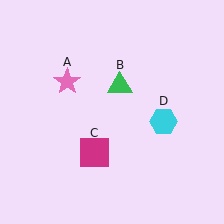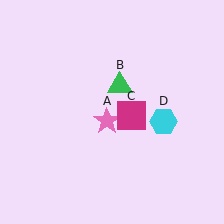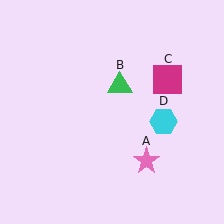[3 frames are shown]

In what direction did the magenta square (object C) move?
The magenta square (object C) moved up and to the right.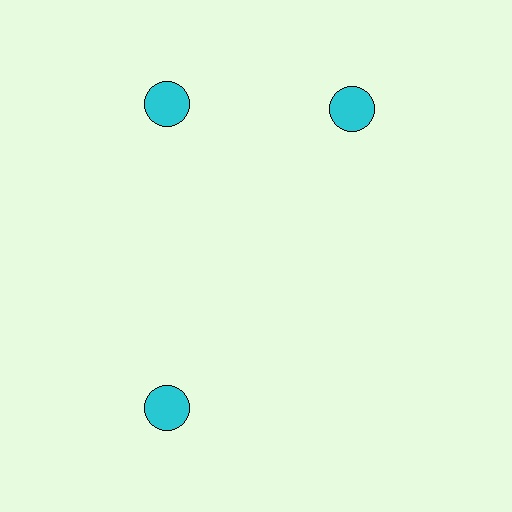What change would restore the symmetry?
The symmetry would be restored by rotating it back into even spacing with its neighbors so that all 3 circles sit at equal angles and equal distance from the center.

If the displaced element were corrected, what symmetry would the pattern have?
It would have 3-fold rotational symmetry — the pattern would map onto itself every 120 degrees.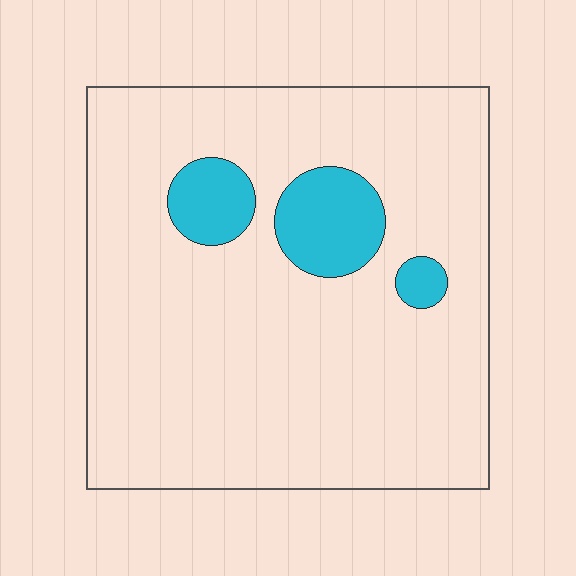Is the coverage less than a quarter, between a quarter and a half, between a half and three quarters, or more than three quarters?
Less than a quarter.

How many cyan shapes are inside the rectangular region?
3.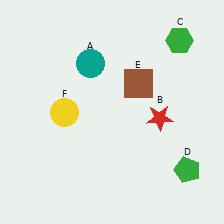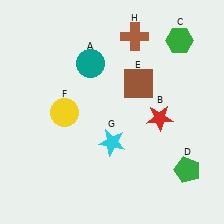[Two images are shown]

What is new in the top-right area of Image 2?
A brown cross (H) was added in the top-right area of Image 2.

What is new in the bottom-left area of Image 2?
A cyan star (G) was added in the bottom-left area of Image 2.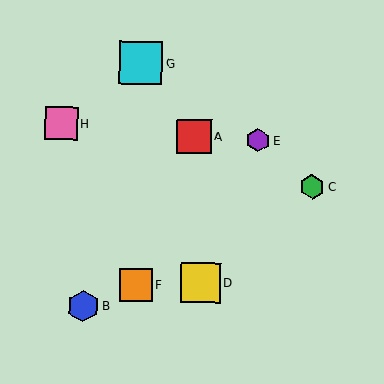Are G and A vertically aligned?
No, G is at x≈141 and A is at x≈194.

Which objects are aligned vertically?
Objects F, G are aligned vertically.